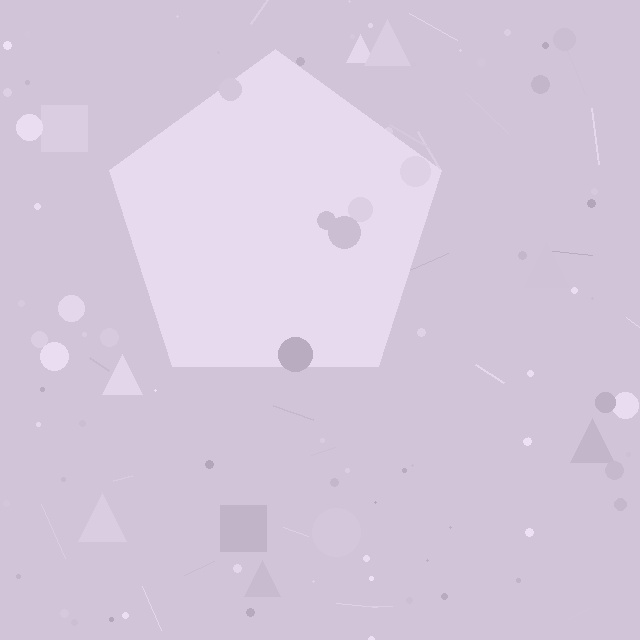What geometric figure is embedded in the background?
A pentagon is embedded in the background.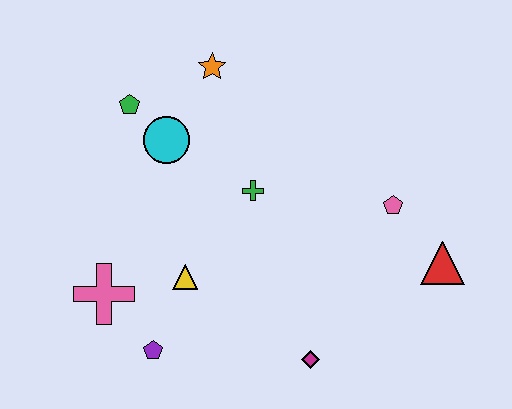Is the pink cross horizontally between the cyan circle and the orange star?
No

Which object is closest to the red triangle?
The pink pentagon is closest to the red triangle.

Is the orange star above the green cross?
Yes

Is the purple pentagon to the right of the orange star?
No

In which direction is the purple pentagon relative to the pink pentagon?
The purple pentagon is to the left of the pink pentagon.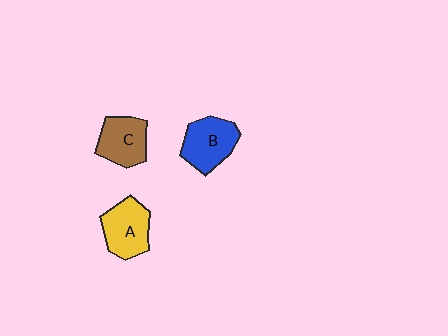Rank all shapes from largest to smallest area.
From largest to smallest: B (blue), A (yellow), C (brown).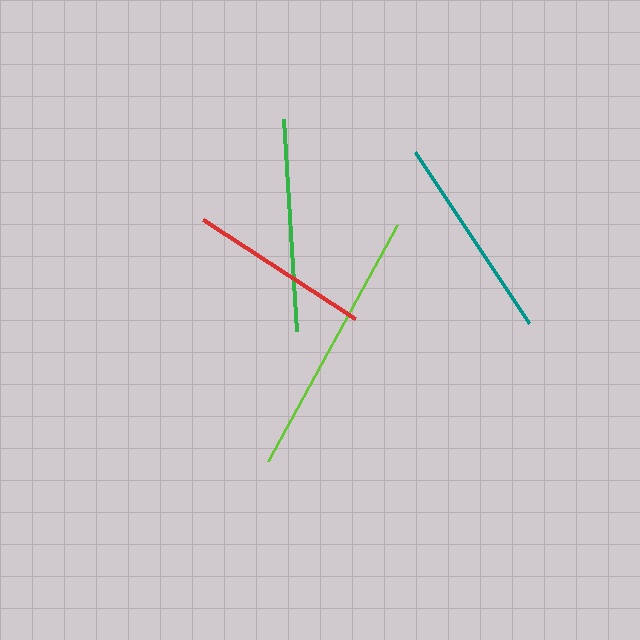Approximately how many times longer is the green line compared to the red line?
The green line is approximately 1.2 times the length of the red line.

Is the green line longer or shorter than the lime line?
The lime line is longer than the green line.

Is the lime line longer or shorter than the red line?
The lime line is longer than the red line.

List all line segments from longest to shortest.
From longest to shortest: lime, green, teal, red.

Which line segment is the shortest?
The red line is the shortest at approximately 182 pixels.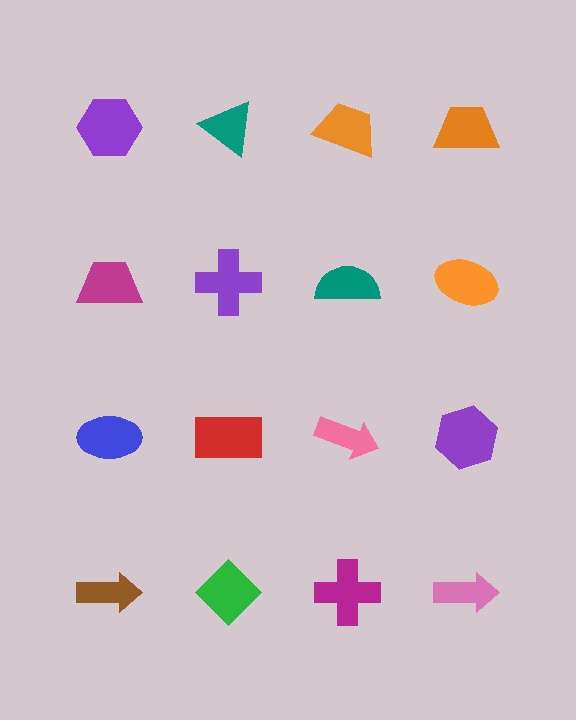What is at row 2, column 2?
A purple cross.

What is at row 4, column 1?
A brown arrow.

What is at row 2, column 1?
A magenta trapezoid.